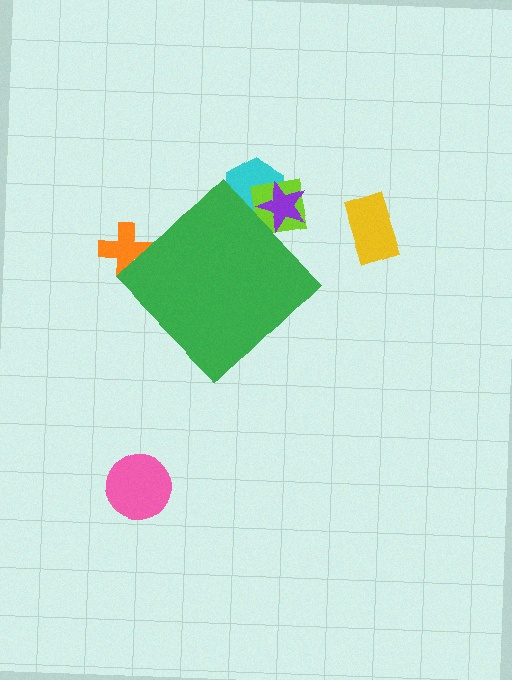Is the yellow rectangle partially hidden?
No, the yellow rectangle is fully visible.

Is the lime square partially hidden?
Yes, the lime square is partially hidden behind the green diamond.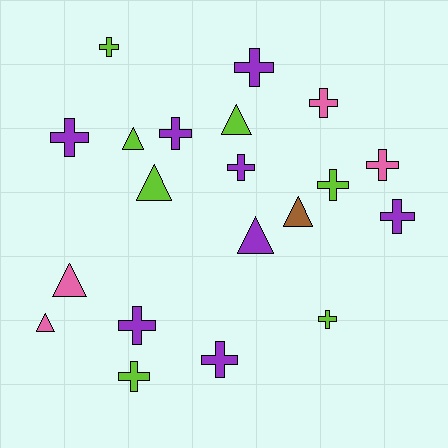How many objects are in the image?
There are 20 objects.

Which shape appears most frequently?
Cross, with 13 objects.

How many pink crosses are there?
There are 2 pink crosses.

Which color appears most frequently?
Purple, with 8 objects.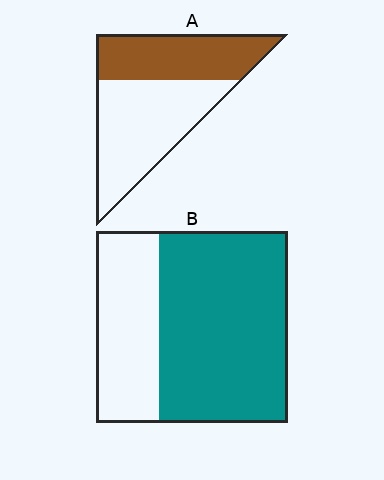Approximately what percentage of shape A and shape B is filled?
A is approximately 40% and B is approximately 65%.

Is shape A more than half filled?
No.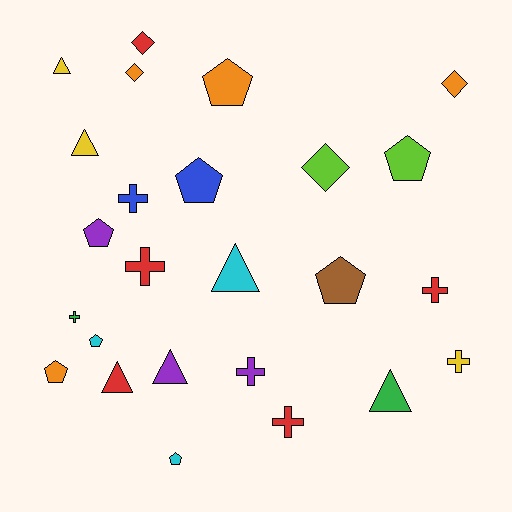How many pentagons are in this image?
There are 8 pentagons.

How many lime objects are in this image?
There are 2 lime objects.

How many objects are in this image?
There are 25 objects.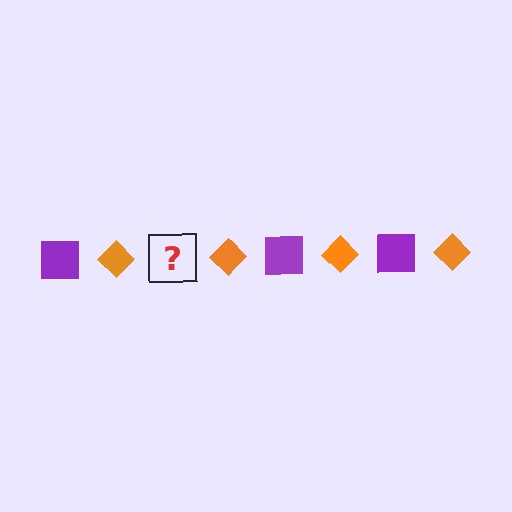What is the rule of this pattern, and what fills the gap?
The rule is that the pattern alternates between purple square and orange diamond. The gap should be filled with a purple square.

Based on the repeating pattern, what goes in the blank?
The blank should be a purple square.